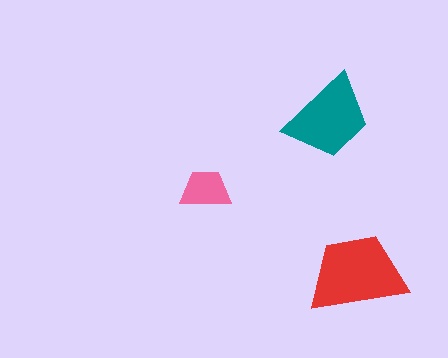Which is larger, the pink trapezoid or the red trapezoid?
The red one.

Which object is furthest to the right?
The red trapezoid is rightmost.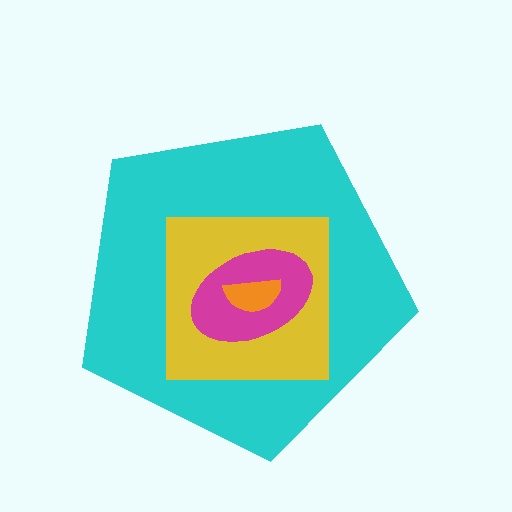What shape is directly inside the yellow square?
The magenta ellipse.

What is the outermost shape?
The cyan pentagon.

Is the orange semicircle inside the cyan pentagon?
Yes.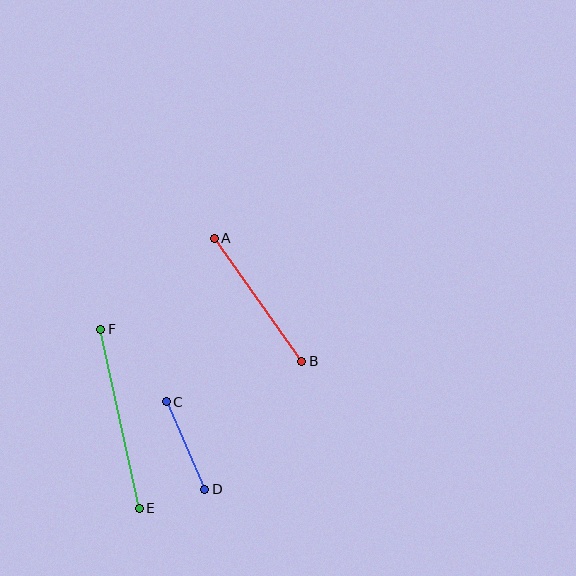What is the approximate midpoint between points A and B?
The midpoint is at approximately (258, 300) pixels.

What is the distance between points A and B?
The distance is approximately 151 pixels.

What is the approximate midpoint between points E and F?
The midpoint is at approximately (120, 419) pixels.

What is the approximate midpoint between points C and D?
The midpoint is at approximately (186, 445) pixels.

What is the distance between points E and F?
The distance is approximately 183 pixels.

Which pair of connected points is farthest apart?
Points E and F are farthest apart.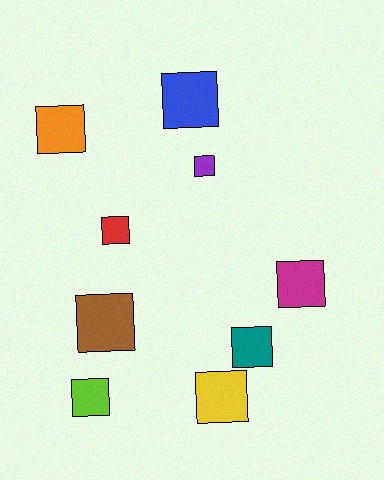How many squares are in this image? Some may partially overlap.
There are 9 squares.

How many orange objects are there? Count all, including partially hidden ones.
There is 1 orange object.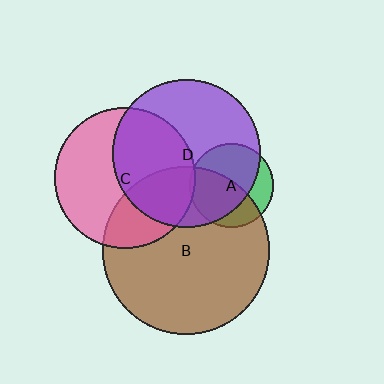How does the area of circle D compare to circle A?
Approximately 3.1 times.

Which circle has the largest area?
Circle B (brown).